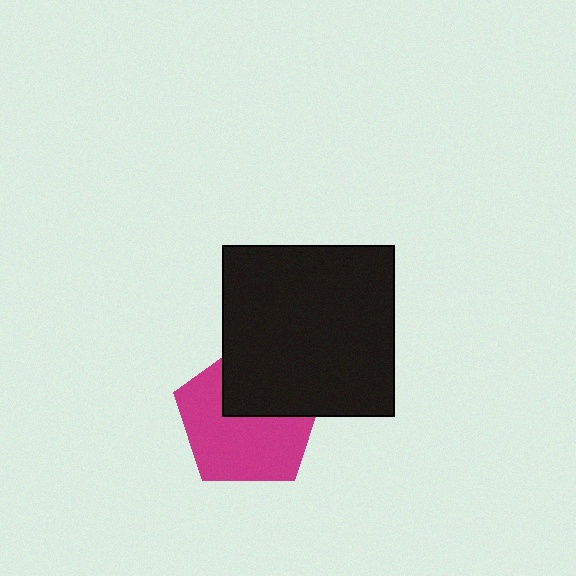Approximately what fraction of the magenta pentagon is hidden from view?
Roughly 38% of the magenta pentagon is hidden behind the black square.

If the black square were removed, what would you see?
You would see the complete magenta pentagon.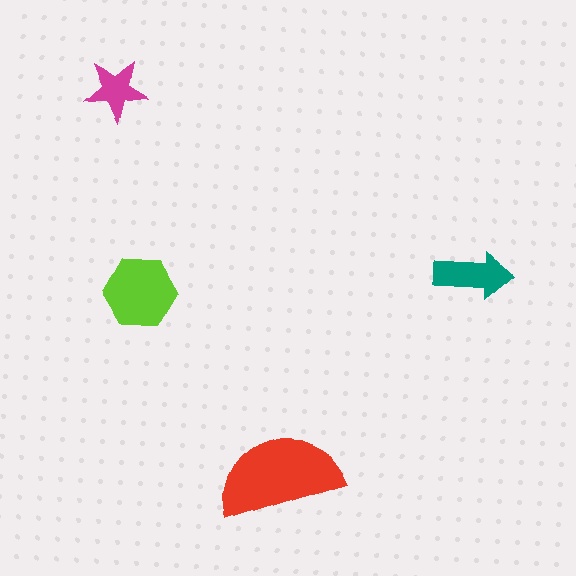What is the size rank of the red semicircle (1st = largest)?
1st.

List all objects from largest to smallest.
The red semicircle, the lime hexagon, the teal arrow, the magenta star.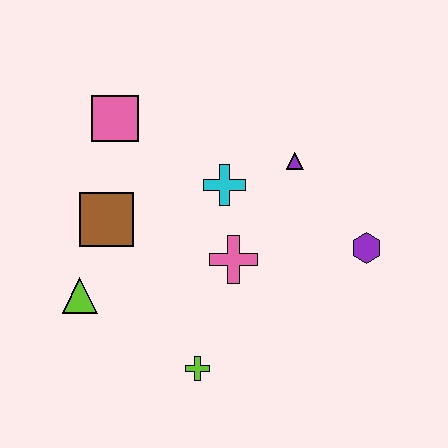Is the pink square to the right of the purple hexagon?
No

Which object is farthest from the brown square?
The purple hexagon is farthest from the brown square.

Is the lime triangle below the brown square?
Yes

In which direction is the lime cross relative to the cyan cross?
The lime cross is below the cyan cross.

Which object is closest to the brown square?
The lime triangle is closest to the brown square.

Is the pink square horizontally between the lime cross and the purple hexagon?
No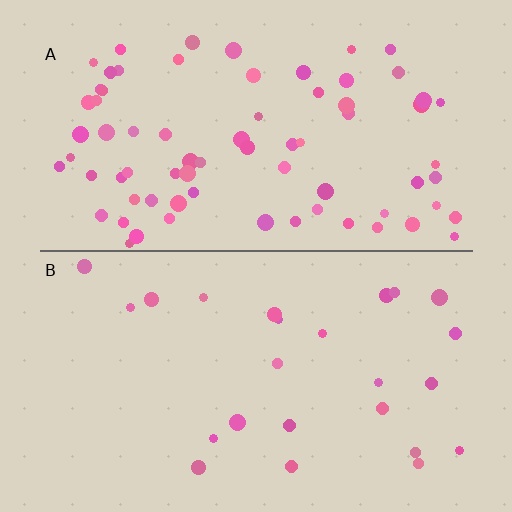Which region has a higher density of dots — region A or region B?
A (the top).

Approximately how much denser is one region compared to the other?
Approximately 3.0× — region A over region B.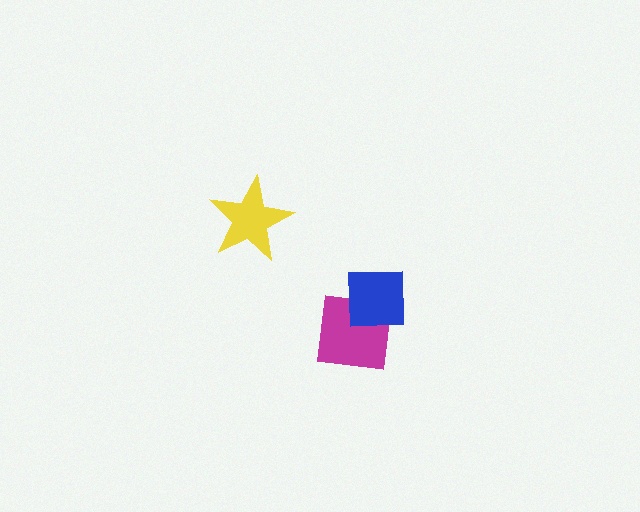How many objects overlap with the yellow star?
0 objects overlap with the yellow star.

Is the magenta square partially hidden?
Yes, it is partially covered by another shape.